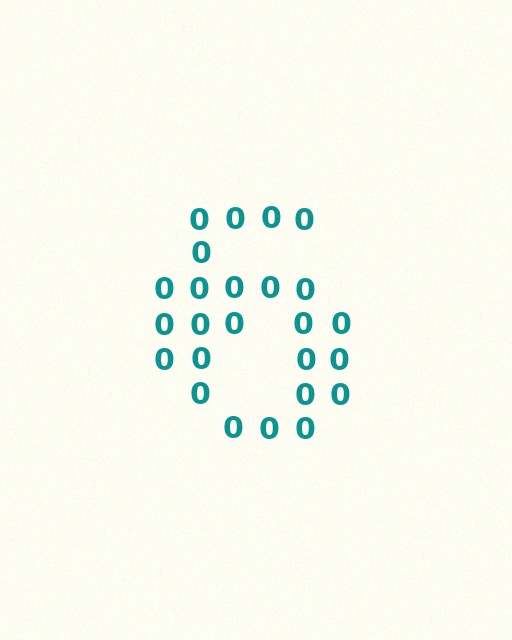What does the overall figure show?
The overall figure shows the digit 6.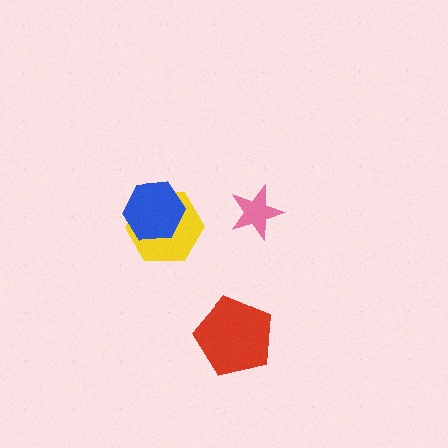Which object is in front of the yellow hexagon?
The blue hexagon is in front of the yellow hexagon.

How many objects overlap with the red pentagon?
0 objects overlap with the red pentagon.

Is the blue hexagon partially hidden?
No, no other shape covers it.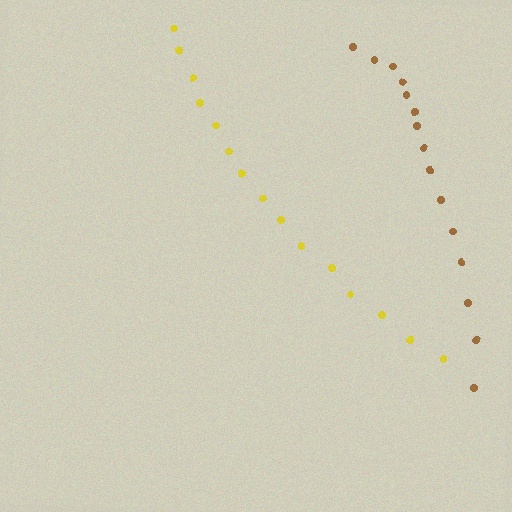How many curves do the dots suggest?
There are 2 distinct paths.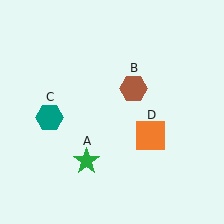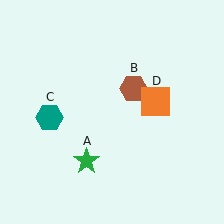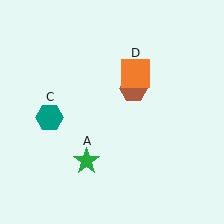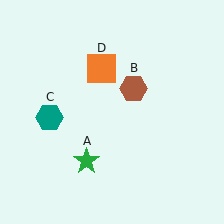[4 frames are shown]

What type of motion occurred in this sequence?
The orange square (object D) rotated counterclockwise around the center of the scene.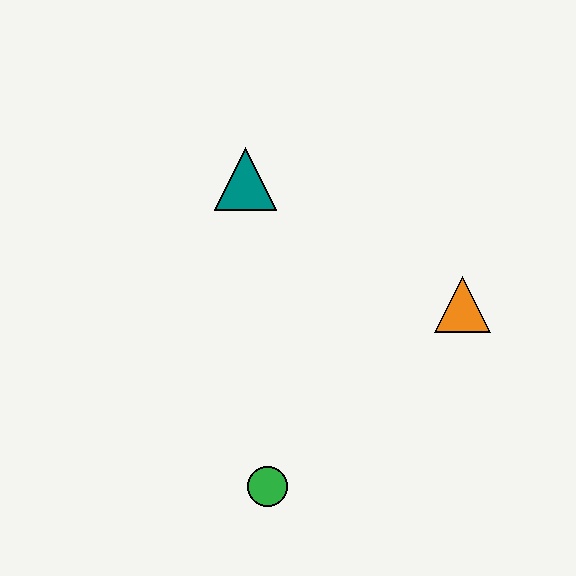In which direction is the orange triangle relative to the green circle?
The orange triangle is to the right of the green circle.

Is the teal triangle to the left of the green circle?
Yes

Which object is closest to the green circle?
The orange triangle is closest to the green circle.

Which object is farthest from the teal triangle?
The green circle is farthest from the teal triangle.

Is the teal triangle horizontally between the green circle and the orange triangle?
No